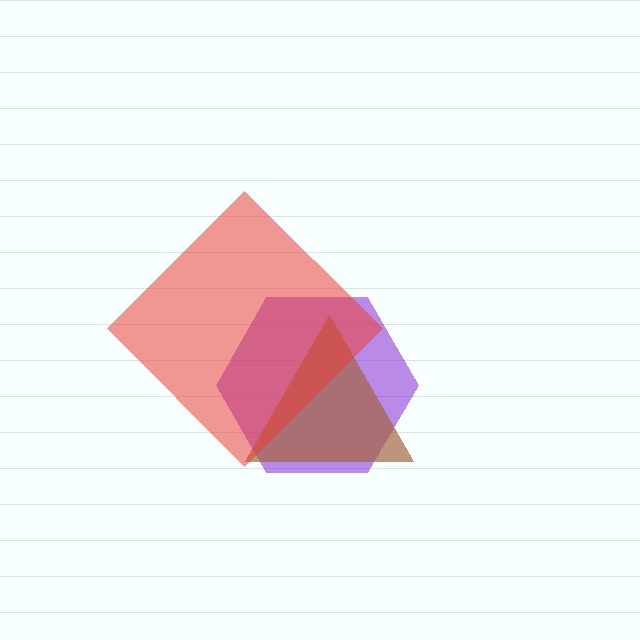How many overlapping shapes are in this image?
There are 3 overlapping shapes in the image.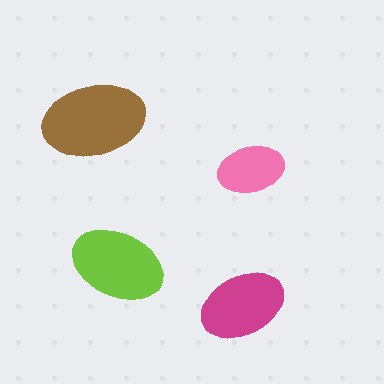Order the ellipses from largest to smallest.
the brown one, the lime one, the magenta one, the pink one.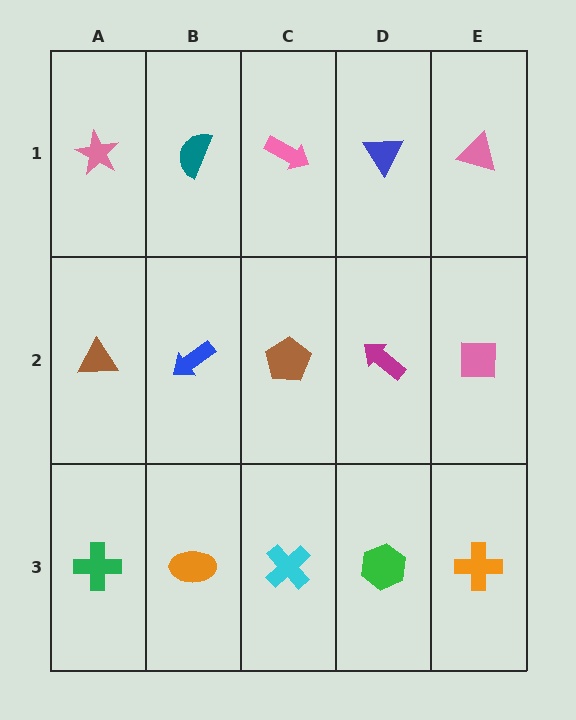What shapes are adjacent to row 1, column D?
A magenta arrow (row 2, column D), a pink arrow (row 1, column C), a pink triangle (row 1, column E).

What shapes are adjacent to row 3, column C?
A brown pentagon (row 2, column C), an orange ellipse (row 3, column B), a green hexagon (row 3, column D).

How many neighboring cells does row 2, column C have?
4.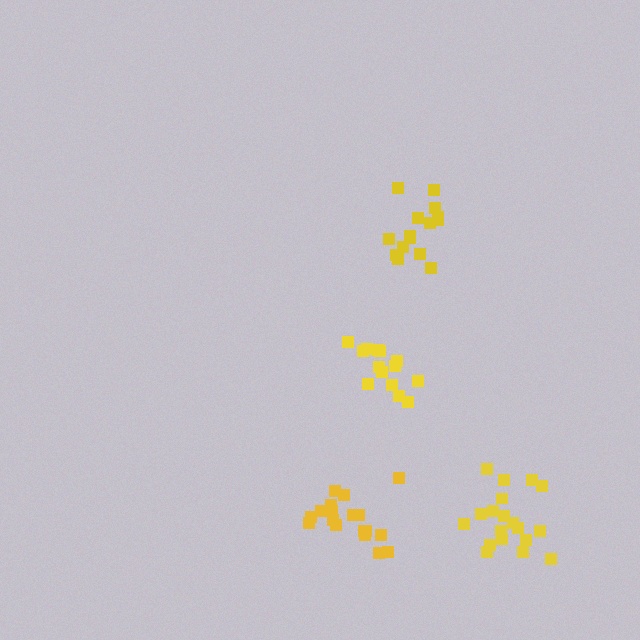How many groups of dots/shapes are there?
There are 4 groups.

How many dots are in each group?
Group 1: 19 dots, Group 2: 18 dots, Group 3: 15 dots, Group 4: 14 dots (66 total).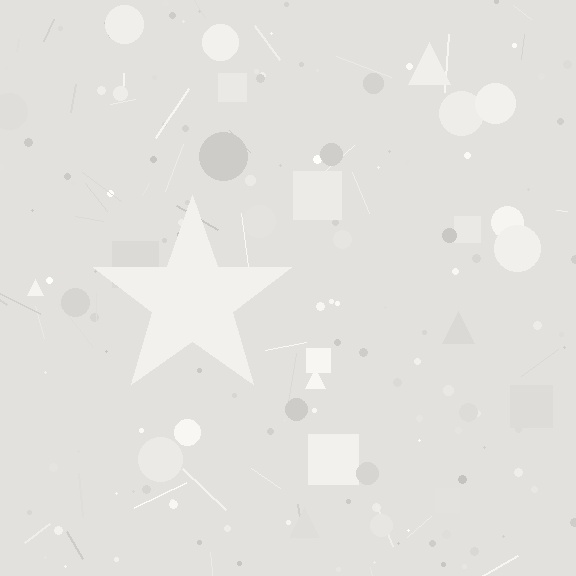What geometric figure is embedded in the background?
A star is embedded in the background.